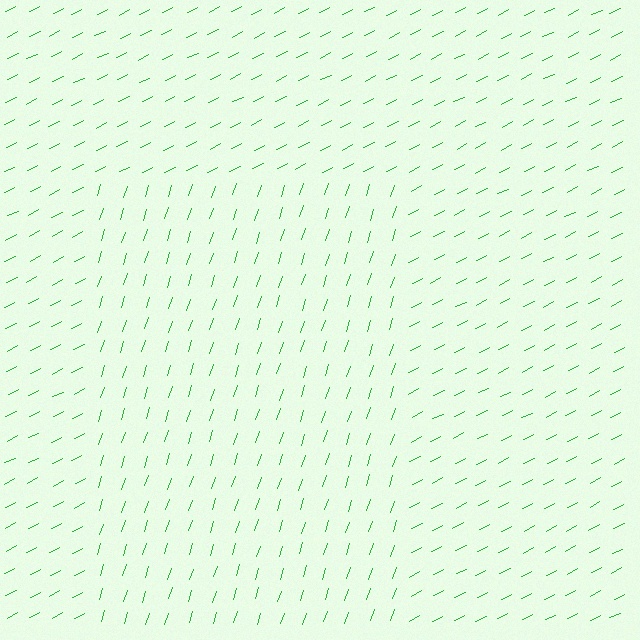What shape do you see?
I see a rectangle.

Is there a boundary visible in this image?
Yes, there is a texture boundary formed by a change in line orientation.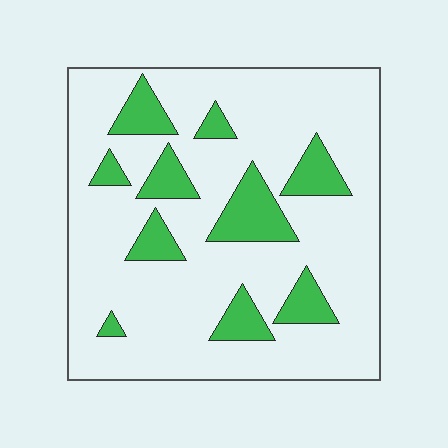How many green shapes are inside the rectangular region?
10.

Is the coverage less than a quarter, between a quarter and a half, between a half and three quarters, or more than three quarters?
Less than a quarter.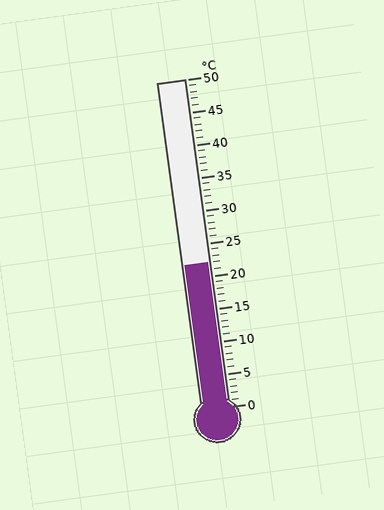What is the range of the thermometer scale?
The thermometer scale ranges from 0°C to 50°C.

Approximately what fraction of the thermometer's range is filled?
The thermometer is filled to approximately 45% of its range.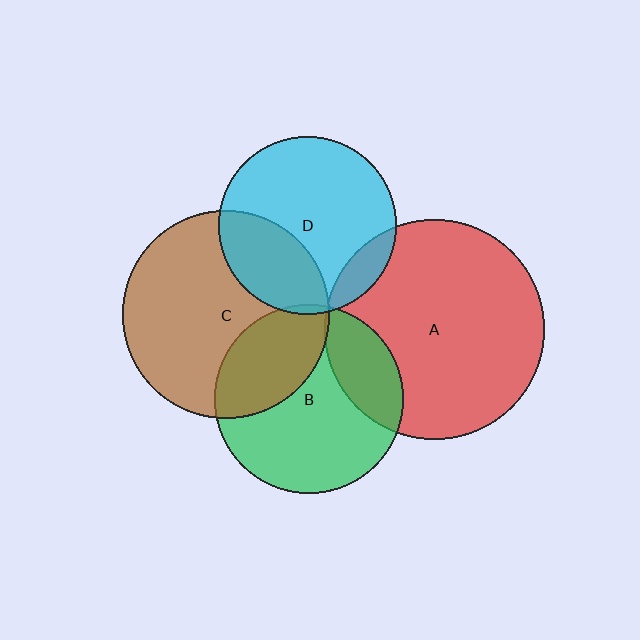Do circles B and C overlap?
Yes.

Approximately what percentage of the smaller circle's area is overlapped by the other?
Approximately 30%.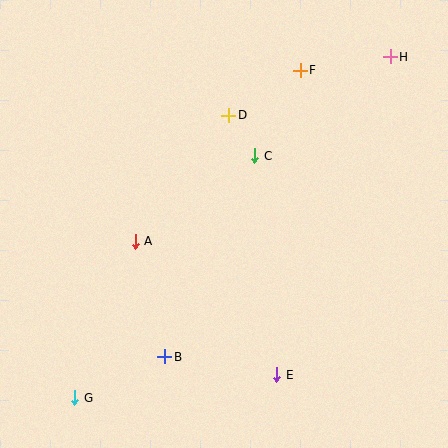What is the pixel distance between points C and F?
The distance between C and F is 97 pixels.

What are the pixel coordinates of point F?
Point F is at (300, 70).